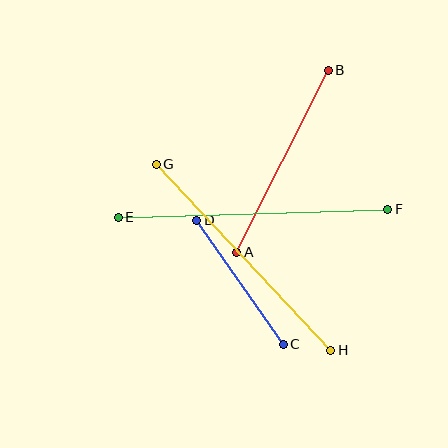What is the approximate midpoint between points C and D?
The midpoint is at approximately (240, 282) pixels.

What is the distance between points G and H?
The distance is approximately 255 pixels.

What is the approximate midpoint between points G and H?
The midpoint is at approximately (244, 257) pixels.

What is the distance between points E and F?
The distance is approximately 270 pixels.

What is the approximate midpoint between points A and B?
The midpoint is at approximately (282, 161) pixels.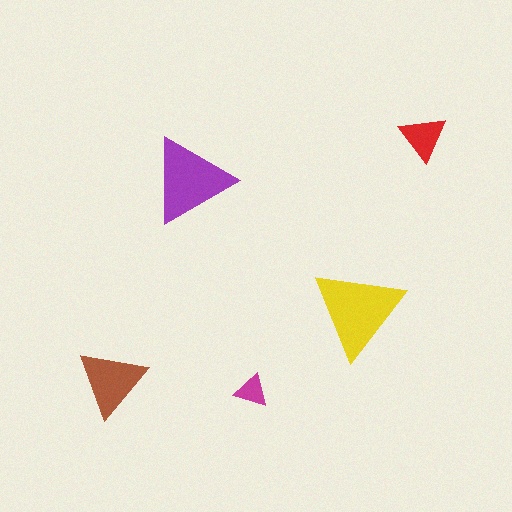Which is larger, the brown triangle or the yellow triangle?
The yellow one.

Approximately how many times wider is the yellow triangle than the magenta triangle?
About 2.5 times wider.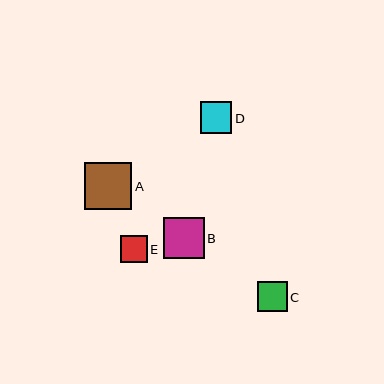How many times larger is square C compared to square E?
Square C is approximately 1.1 times the size of square E.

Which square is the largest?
Square A is the largest with a size of approximately 47 pixels.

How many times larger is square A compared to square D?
Square A is approximately 1.5 times the size of square D.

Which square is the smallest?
Square E is the smallest with a size of approximately 26 pixels.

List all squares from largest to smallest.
From largest to smallest: A, B, D, C, E.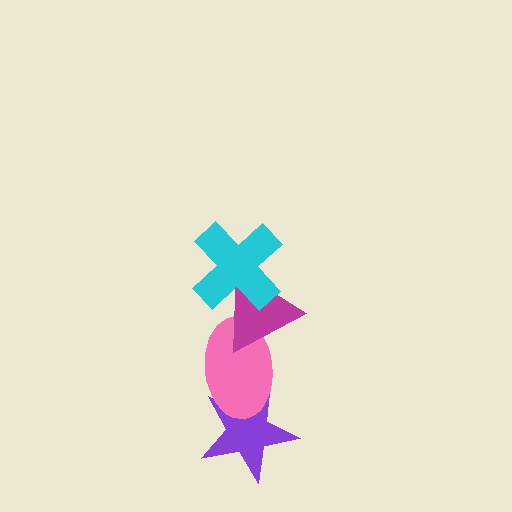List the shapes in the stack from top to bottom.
From top to bottom: the cyan cross, the magenta triangle, the pink ellipse, the purple star.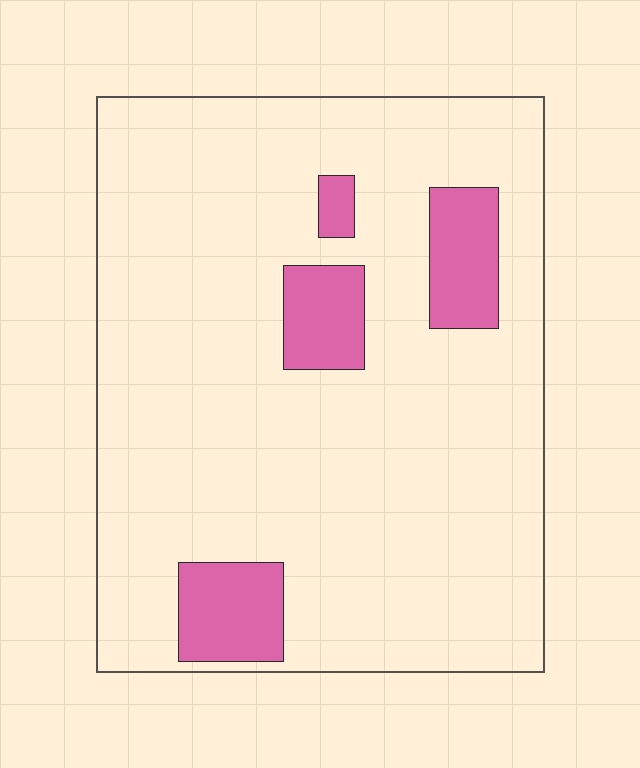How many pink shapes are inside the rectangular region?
4.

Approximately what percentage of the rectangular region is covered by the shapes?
Approximately 10%.